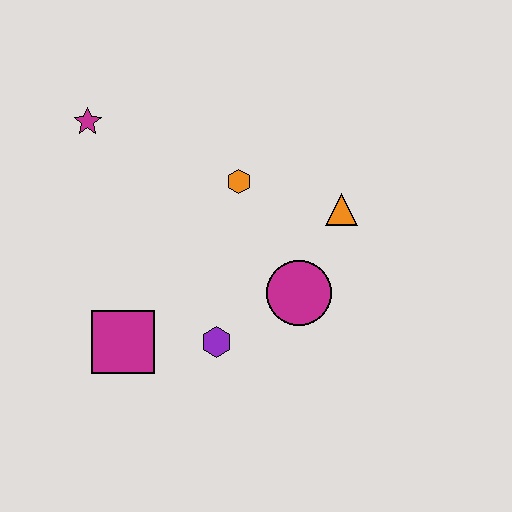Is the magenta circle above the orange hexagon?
No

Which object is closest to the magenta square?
The purple hexagon is closest to the magenta square.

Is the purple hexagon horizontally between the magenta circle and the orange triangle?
No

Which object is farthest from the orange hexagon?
The magenta square is farthest from the orange hexagon.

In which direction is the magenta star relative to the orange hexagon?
The magenta star is to the left of the orange hexagon.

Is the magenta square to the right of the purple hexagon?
No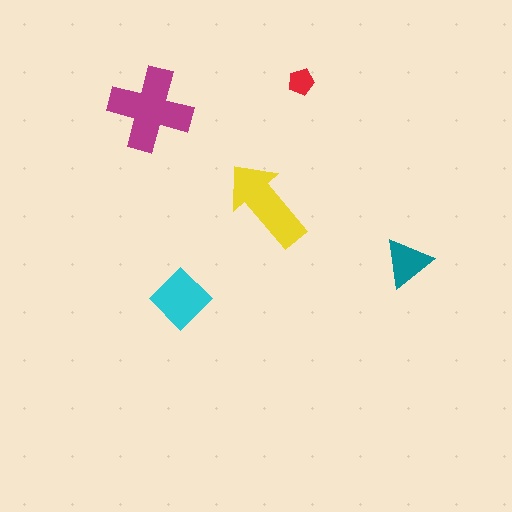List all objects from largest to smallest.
The magenta cross, the yellow arrow, the cyan diamond, the teal triangle, the red pentagon.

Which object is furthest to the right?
The teal triangle is rightmost.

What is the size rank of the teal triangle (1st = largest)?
4th.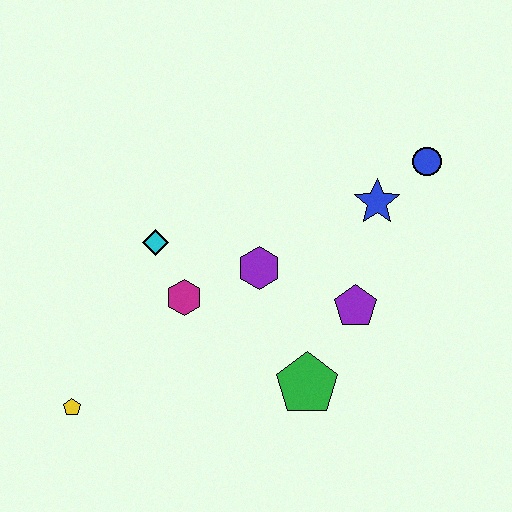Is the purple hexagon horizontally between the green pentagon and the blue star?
No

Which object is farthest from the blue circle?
The yellow pentagon is farthest from the blue circle.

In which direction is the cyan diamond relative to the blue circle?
The cyan diamond is to the left of the blue circle.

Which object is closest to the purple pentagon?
The green pentagon is closest to the purple pentagon.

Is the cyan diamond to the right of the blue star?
No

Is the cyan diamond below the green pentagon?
No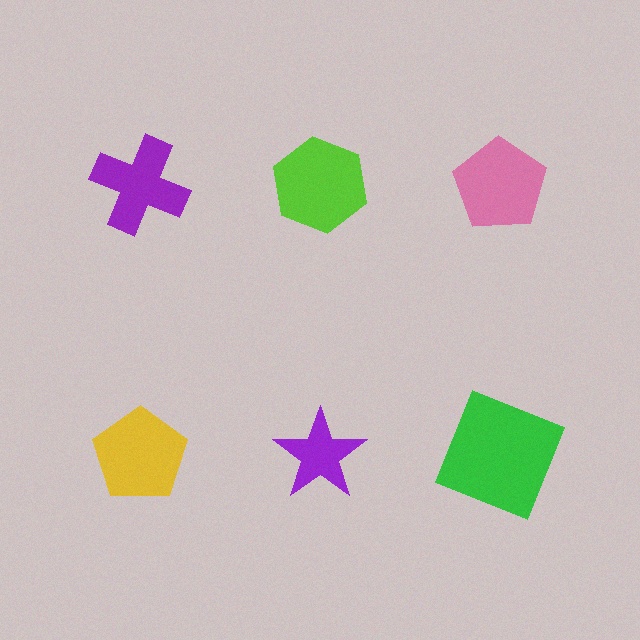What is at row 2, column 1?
A yellow pentagon.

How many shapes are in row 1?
3 shapes.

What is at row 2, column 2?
A purple star.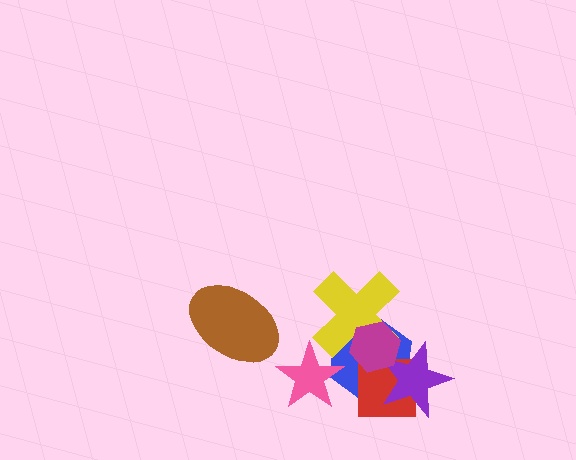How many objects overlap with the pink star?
1 object overlaps with the pink star.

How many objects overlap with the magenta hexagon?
4 objects overlap with the magenta hexagon.